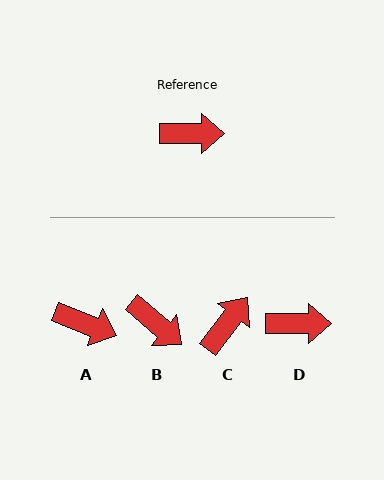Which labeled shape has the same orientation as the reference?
D.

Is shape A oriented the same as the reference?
No, it is off by about 22 degrees.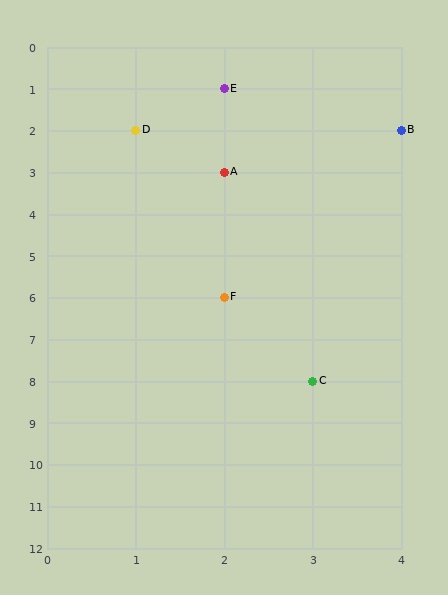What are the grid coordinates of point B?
Point B is at grid coordinates (4, 2).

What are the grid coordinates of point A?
Point A is at grid coordinates (2, 3).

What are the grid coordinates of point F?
Point F is at grid coordinates (2, 6).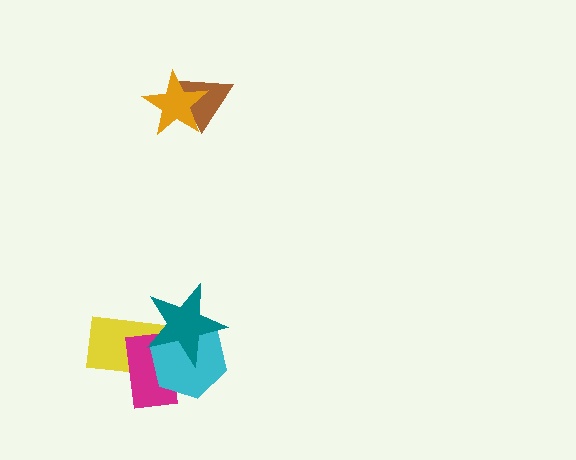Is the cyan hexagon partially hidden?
Yes, it is partially covered by another shape.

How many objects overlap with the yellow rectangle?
3 objects overlap with the yellow rectangle.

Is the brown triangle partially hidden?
Yes, it is partially covered by another shape.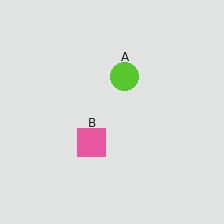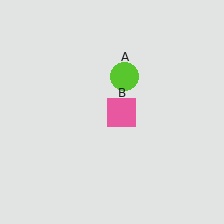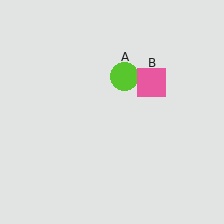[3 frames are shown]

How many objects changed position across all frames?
1 object changed position: pink square (object B).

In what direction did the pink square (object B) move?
The pink square (object B) moved up and to the right.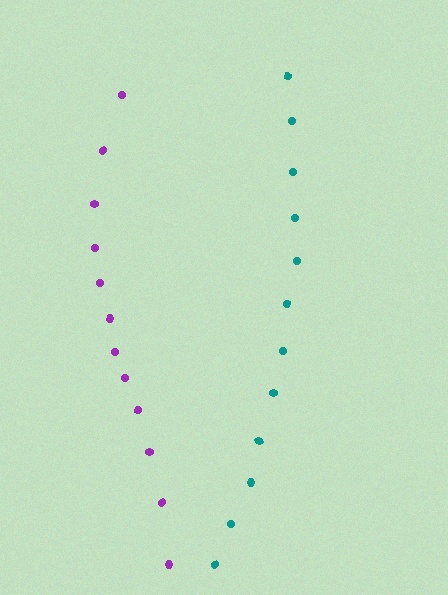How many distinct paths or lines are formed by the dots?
There are 2 distinct paths.